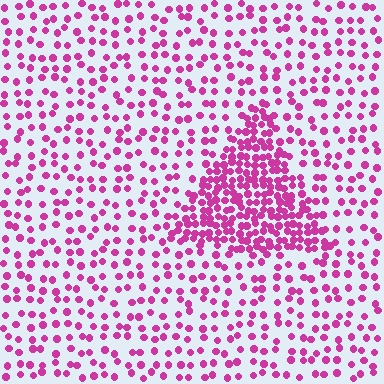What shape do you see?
I see a triangle.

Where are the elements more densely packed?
The elements are more densely packed inside the triangle boundary.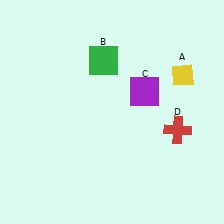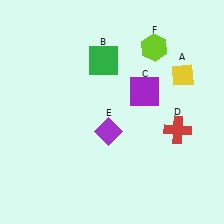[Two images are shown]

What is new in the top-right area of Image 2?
A lime hexagon (F) was added in the top-right area of Image 2.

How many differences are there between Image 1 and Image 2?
There are 2 differences between the two images.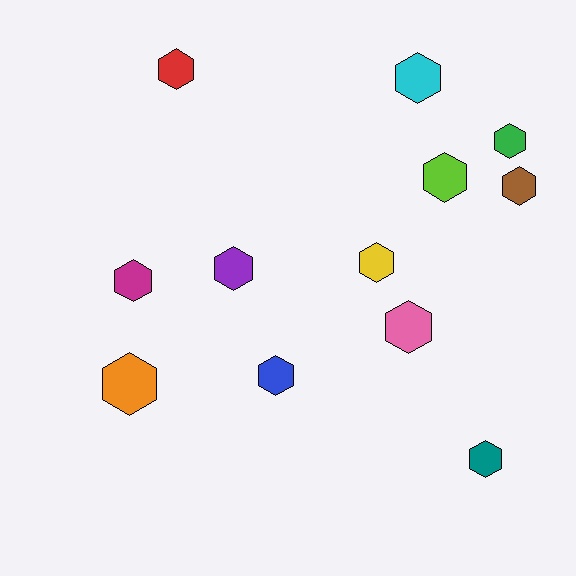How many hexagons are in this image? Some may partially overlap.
There are 12 hexagons.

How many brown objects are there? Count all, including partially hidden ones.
There is 1 brown object.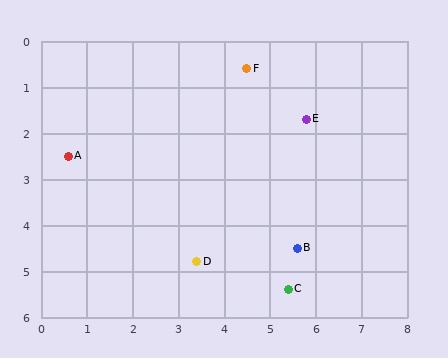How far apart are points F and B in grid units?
Points F and B are about 4.1 grid units apart.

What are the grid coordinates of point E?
Point E is at approximately (5.8, 1.7).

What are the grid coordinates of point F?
Point F is at approximately (4.5, 0.6).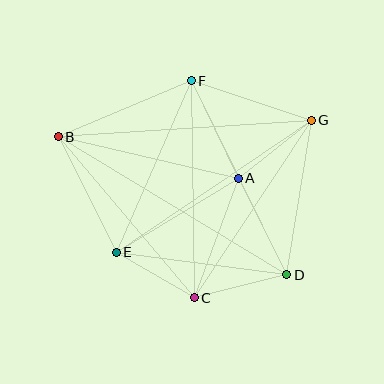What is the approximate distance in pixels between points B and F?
The distance between B and F is approximately 144 pixels.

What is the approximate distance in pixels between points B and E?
The distance between B and E is approximately 129 pixels.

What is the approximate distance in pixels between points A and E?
The distance between A and E is approximately 142 pixels.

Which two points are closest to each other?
Points C and E are closest to each other.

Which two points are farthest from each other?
Points B and D are farthest from each other.